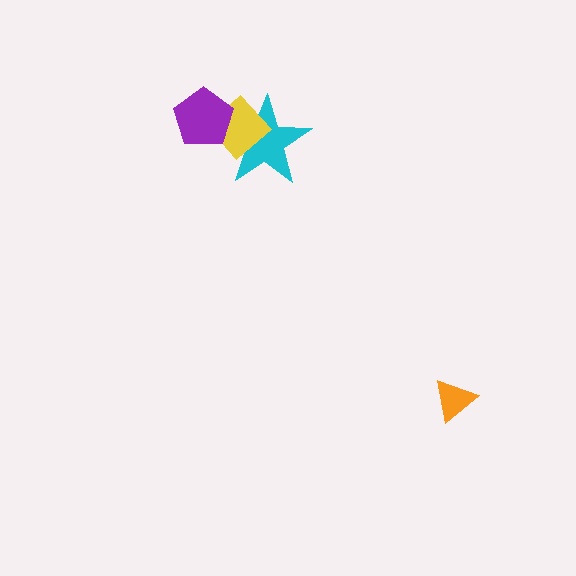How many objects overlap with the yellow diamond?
2 objects overlap with the yellow diamond.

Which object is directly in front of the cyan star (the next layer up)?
The yellow diamond is directly in front of the cyan star.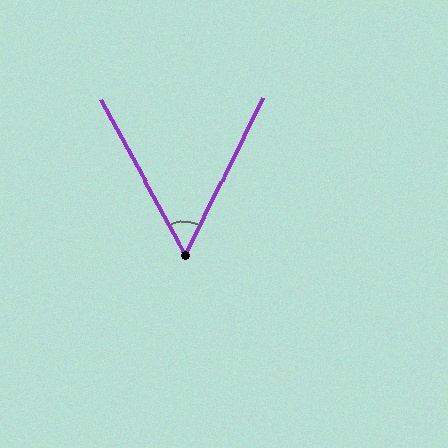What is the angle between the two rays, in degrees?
Approximately 55 degrees.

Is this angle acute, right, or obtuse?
It is acute.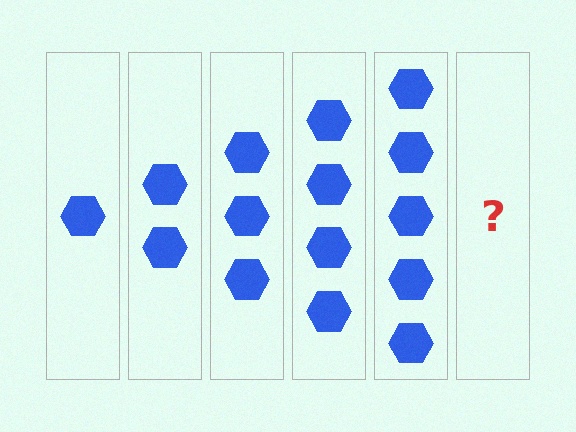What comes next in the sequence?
The next element should be 6 hexagons.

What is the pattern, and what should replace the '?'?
The pattern is that each step adds one more hexagon. The '?' should be 6 hexagons.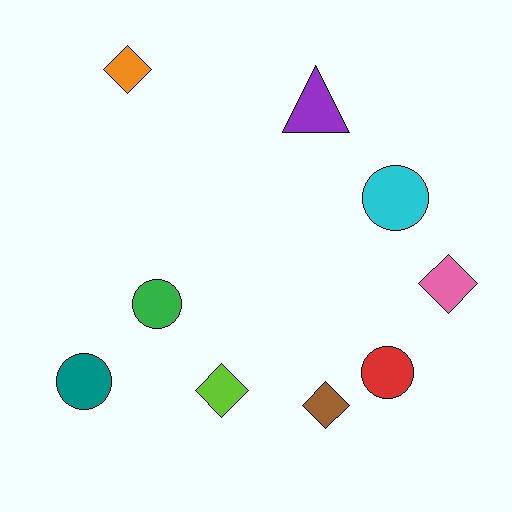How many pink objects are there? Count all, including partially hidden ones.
There is 1 pink object.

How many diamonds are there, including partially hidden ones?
There are 4 diamonds.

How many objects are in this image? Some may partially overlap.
There are 9 objects.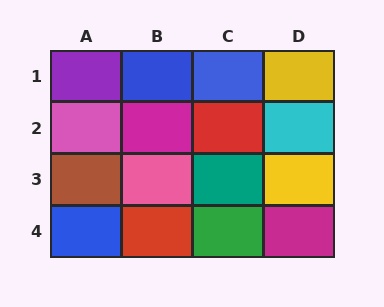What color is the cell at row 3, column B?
Pink.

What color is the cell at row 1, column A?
Purple.